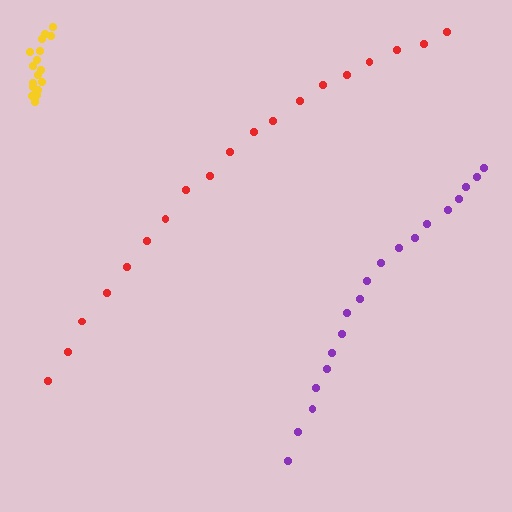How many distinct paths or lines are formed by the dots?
There are 3 distinct paths.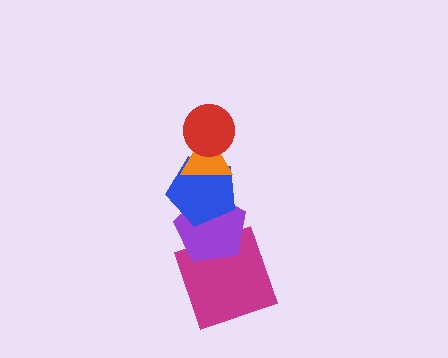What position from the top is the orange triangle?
The orange triangle is 2nd from the top.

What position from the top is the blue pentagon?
The blue pentagon is 3rd from the top.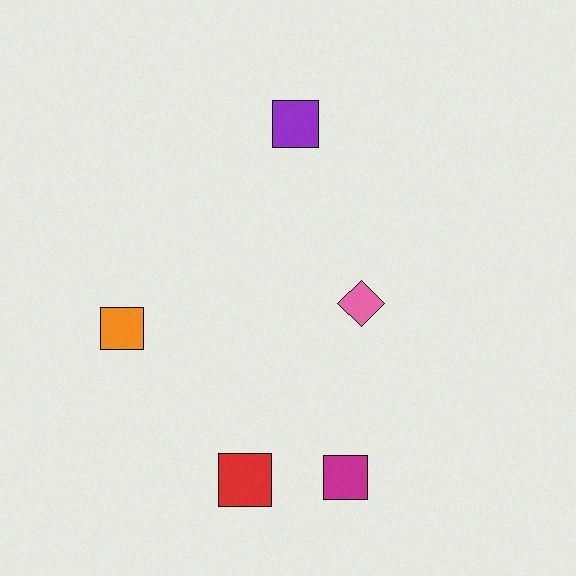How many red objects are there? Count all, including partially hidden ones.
There is 1 red object.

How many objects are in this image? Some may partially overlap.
There are 5 objects.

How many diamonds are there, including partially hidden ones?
There is 1 diamond.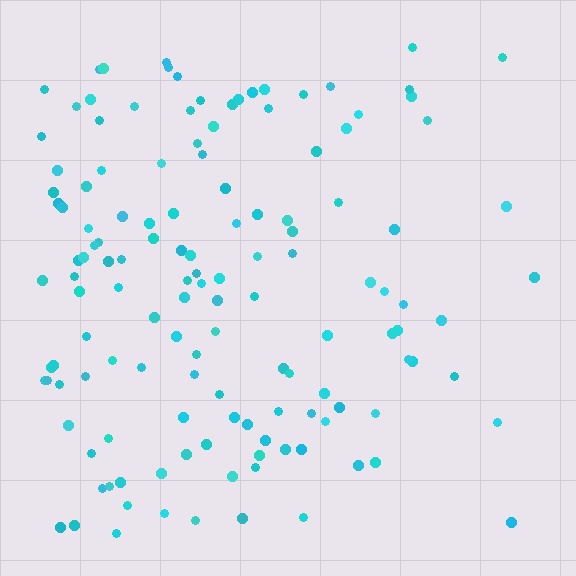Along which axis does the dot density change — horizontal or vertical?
Horizontal.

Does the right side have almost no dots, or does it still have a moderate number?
Still a moderate number, just noticeably fewer than the left.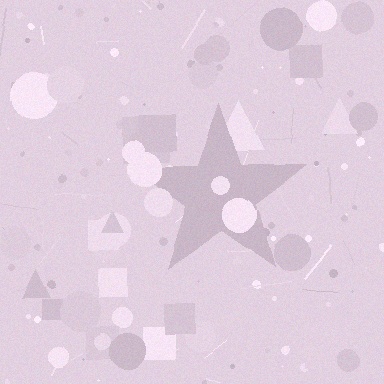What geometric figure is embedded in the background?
A star is embedded in the background.